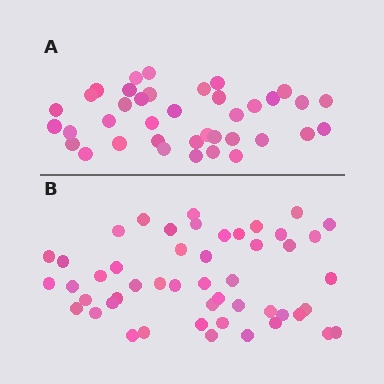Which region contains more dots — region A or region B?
Region B (the bottom region) has more dots.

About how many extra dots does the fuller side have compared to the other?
Region B has roughly 12 or so more dots than region A.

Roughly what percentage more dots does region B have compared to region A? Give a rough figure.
About 30% more.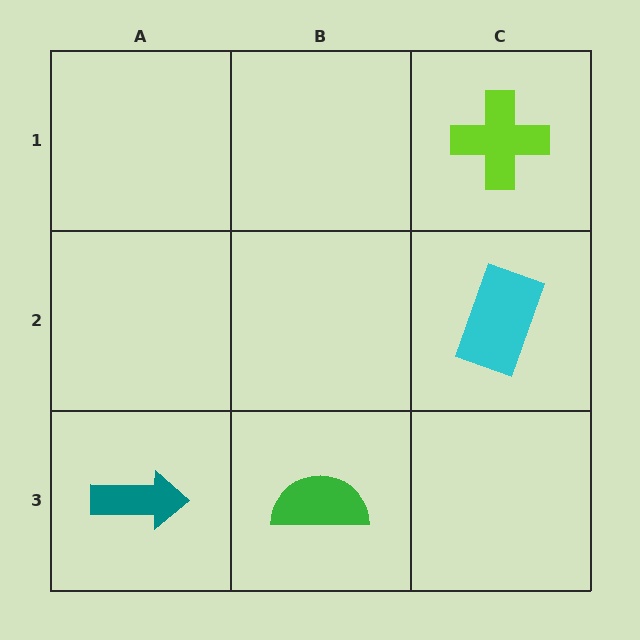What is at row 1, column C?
A lime cross.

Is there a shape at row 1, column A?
No, that cell is empty.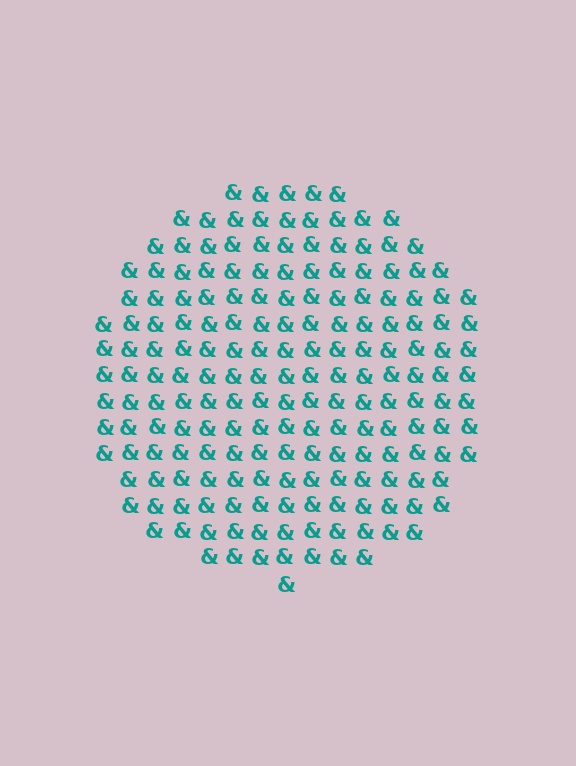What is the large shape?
The large shape is a circle.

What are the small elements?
The small elements are ampersands.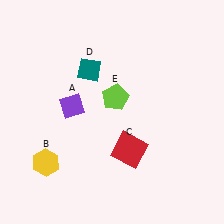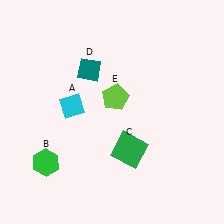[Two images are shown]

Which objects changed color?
A changed from purple to cyan. B changed from yellow to green. C changed from red to green.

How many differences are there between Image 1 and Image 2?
There are 3 differences between the two images.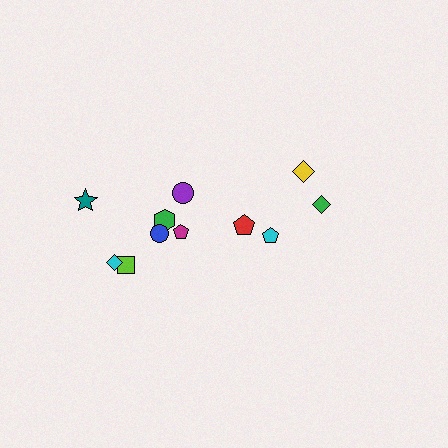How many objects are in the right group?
There are 4 objects.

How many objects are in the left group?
There are 7 objects.